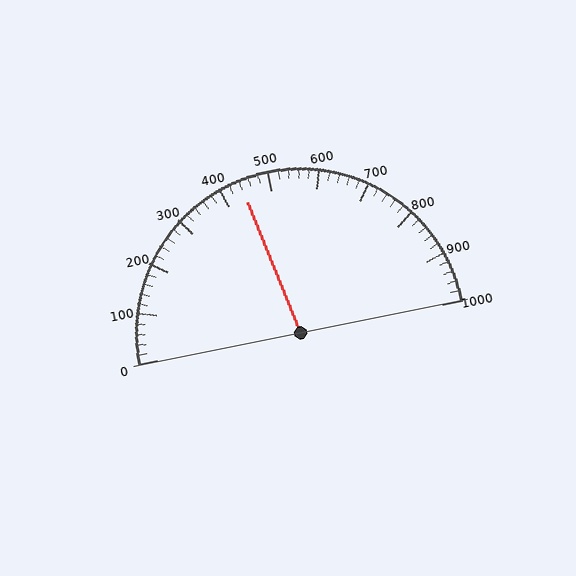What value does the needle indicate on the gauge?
The needle indicates approximately 440.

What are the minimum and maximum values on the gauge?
The gauge ranges from 0 to 1000.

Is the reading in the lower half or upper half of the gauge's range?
The reading is in the lower half of the range (0 to 1000).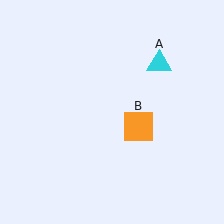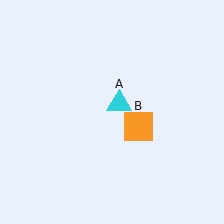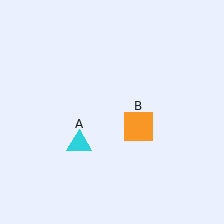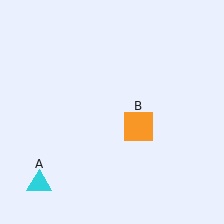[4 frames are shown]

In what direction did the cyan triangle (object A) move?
The cyan triangle (object A) moved down and to the left.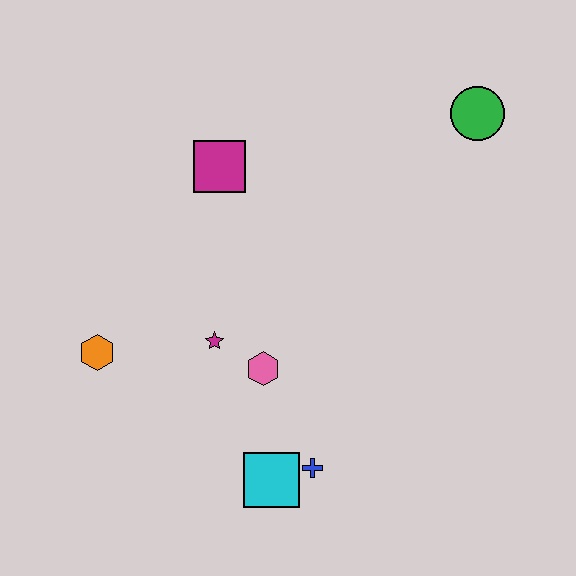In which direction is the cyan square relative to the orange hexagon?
The cyan square is to the right of the orange hexagon.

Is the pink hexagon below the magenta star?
Yes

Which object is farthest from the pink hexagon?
The green circle is farthest from the pink hexagon.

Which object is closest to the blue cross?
The cyan square is closest to the blue cross.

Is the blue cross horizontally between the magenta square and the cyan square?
No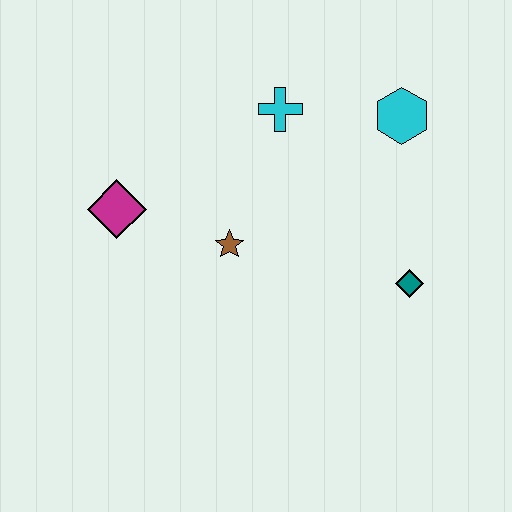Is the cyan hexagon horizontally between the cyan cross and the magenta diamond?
No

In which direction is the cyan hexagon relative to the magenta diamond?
The cyan hexagon is to the right of the magenta diamond.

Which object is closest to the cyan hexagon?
The cyan cross is closest to the cyan hexagon.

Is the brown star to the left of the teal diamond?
Yes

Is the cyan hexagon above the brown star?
Yes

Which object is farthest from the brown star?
The cyan hexagon is farthest from the brown star.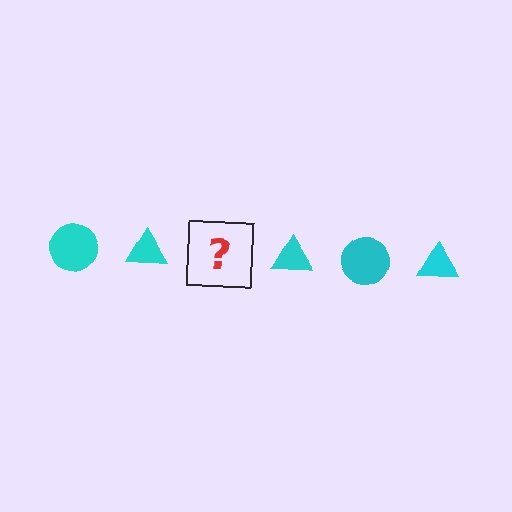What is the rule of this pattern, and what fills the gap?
The rule is that the pattern cycles through circle, triangle shapes in cyan. The gap should be filled with a cyan circle.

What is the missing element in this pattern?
The missing element is a cyan circle.